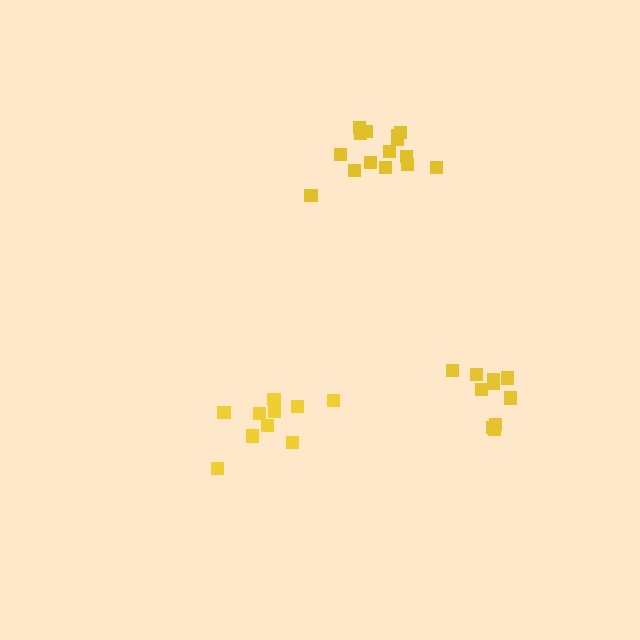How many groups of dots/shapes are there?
There are 3 groups.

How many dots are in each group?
Group 1: 10 dots, Group 2: 15 dots, Group 3: 10 dots (35 total).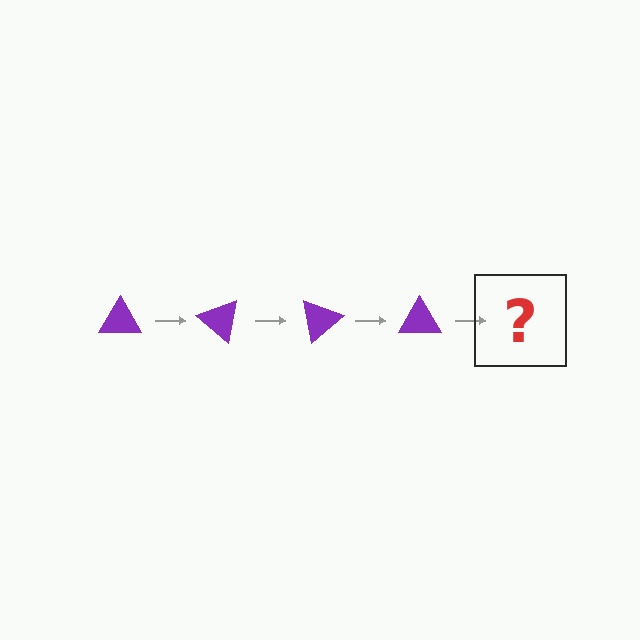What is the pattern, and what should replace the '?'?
The pattern is that the triangle rotates 40 degrees each step. The '?' should be a purple triangle rotated 160 degrees.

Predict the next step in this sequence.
The next step is a purple triangle rotated 160 degrees.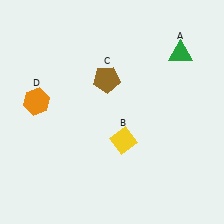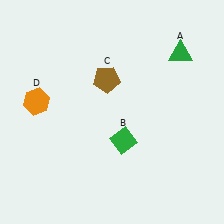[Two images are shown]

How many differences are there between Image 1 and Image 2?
There is 1 difference between the two images.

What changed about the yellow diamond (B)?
In Image 1, B is yellow. In Image 2, it changed to green.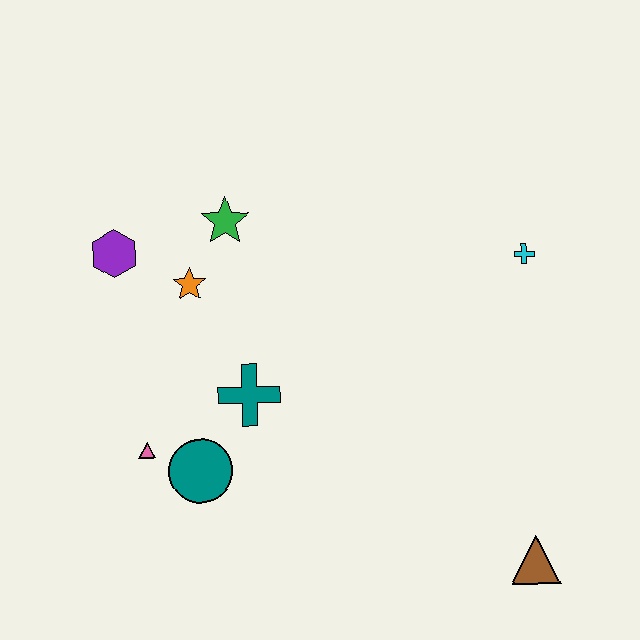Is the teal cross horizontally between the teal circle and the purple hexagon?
No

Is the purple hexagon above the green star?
No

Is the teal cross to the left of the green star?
No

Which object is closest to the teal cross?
The teal circle is closest to the teal cross.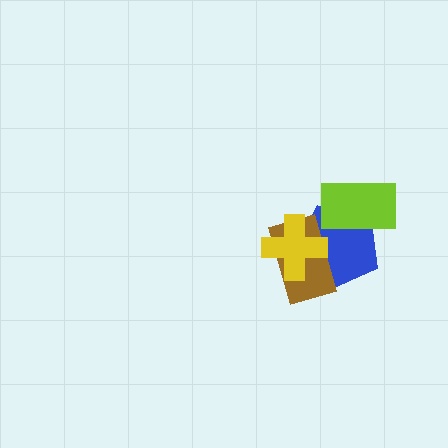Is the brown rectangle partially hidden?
Yes, it is partially covered by another shape.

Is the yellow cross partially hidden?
No, no other shape covers it.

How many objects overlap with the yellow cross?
2 objects overlap with the yellow cross.